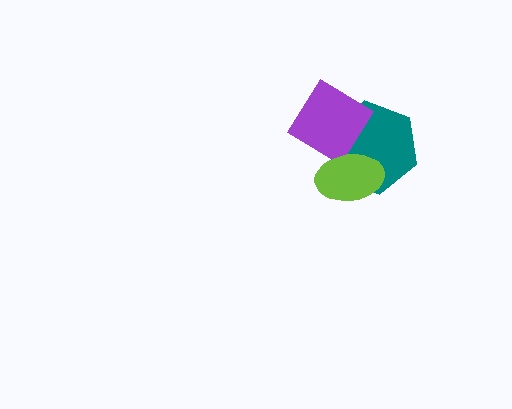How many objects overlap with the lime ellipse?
2 objects overlap with the lime ellipse.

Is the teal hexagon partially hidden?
Yes, it is partially covered by another shape.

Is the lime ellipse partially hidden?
No, no other shape covers it.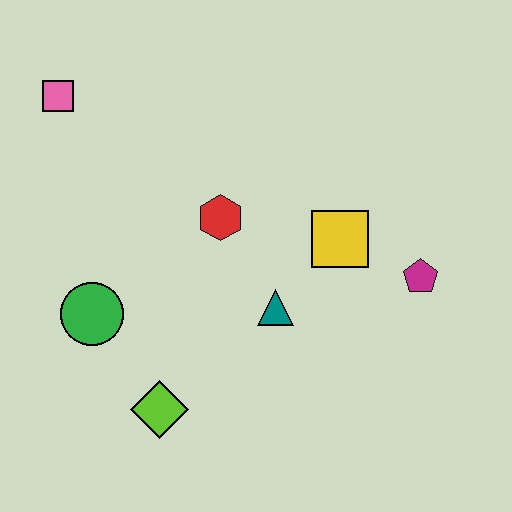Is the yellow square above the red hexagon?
No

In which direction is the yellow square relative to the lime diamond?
The yellow square is to the right of the lime diamond.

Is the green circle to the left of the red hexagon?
Yes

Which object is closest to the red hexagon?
The teal triangle is closest to the red hexagon.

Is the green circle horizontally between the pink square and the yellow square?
Yes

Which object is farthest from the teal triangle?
The pink square is farthest from the teal triangle.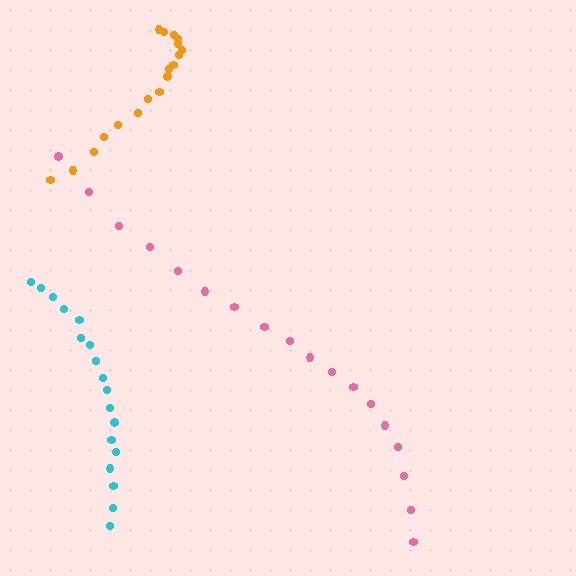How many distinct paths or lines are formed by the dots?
There are 3 distinct paths.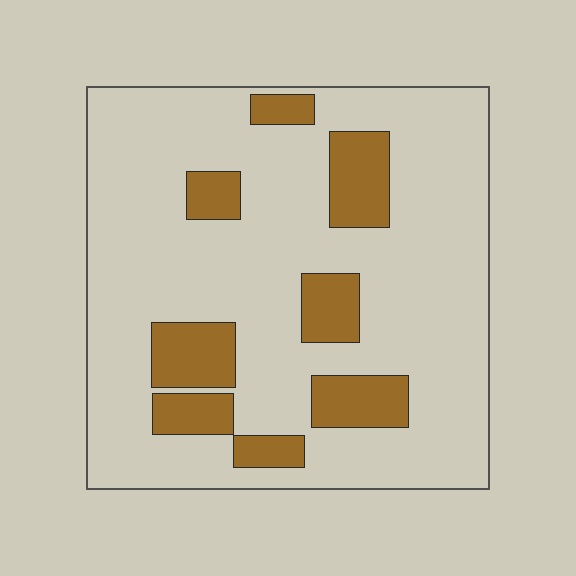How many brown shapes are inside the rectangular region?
8.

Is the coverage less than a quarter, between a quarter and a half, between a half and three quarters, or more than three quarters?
Less than a quarter.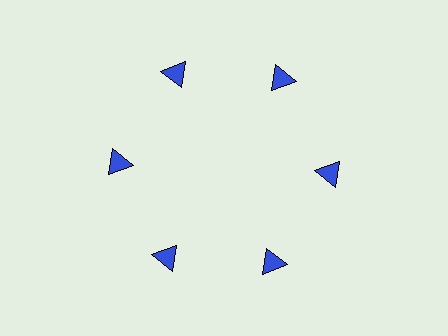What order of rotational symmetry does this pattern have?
This pattern has 6-fold rotational symmetry.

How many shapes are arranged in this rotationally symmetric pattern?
There are 6 shapes, arranged in 6 groups of 1.